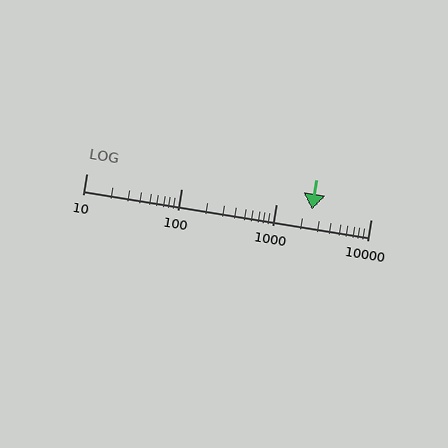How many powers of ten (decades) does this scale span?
The scale spans 3 decades, from 10 to 10000.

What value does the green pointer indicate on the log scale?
The pointer indicates approximately 2400.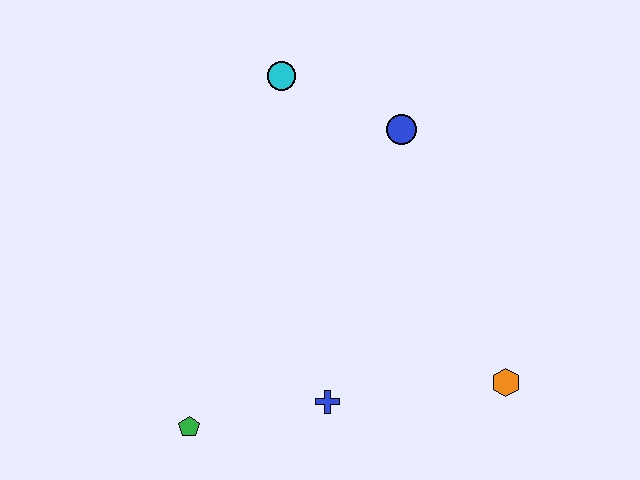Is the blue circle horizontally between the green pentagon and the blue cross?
No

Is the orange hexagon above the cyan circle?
No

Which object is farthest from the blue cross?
The cyan circle is farthest from the blue cross.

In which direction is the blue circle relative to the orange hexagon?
The blue circle is above the orange hexagon.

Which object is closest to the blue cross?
The green pentagon is closest to the blue cross.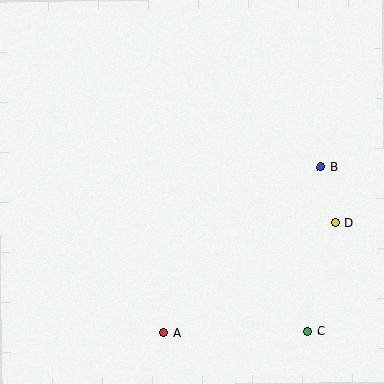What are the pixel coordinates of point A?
Point A is at (163, 333).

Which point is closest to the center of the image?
Point B at (320, 167) is closest to the center.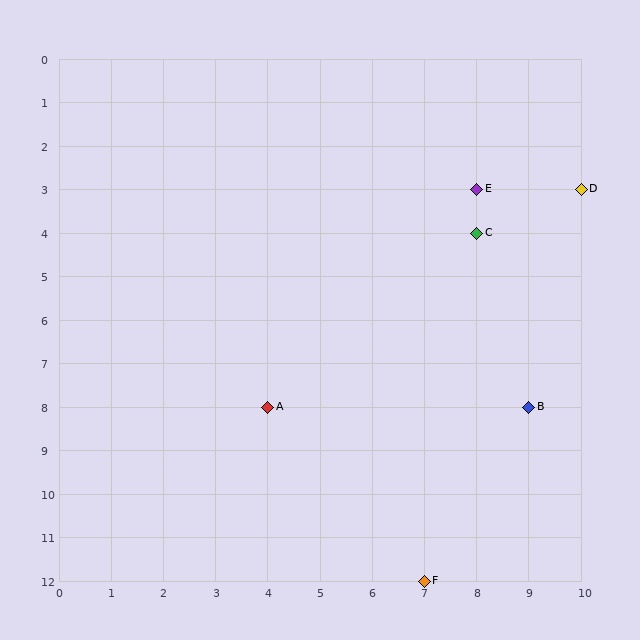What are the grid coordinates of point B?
Point B is at grid coordinates (9, 8).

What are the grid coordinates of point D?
Point D is at grid coordinates (10, 3).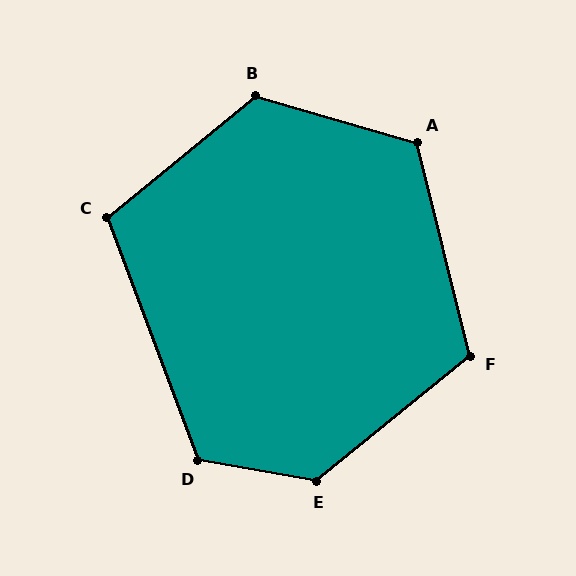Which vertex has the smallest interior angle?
C, at approximately 109 degrees.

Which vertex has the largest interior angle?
E, at approximately 132 degrees.